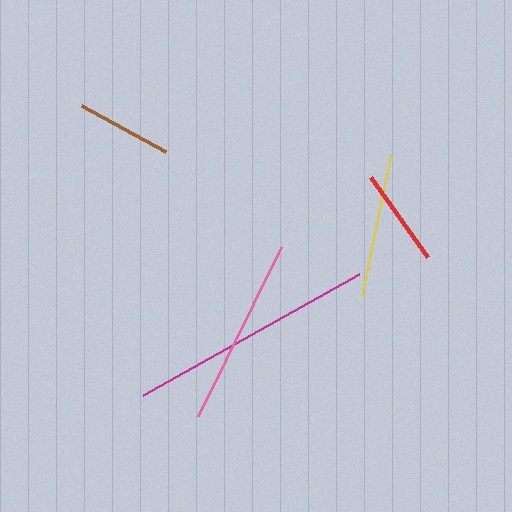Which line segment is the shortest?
The brown line is the shortest at approximately 96 pixels.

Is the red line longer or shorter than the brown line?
The red line is longer than the brown line.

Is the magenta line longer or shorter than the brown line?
The magenta line is longer than the brown line.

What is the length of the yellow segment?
The yellow segment is approximately 145 pixels long.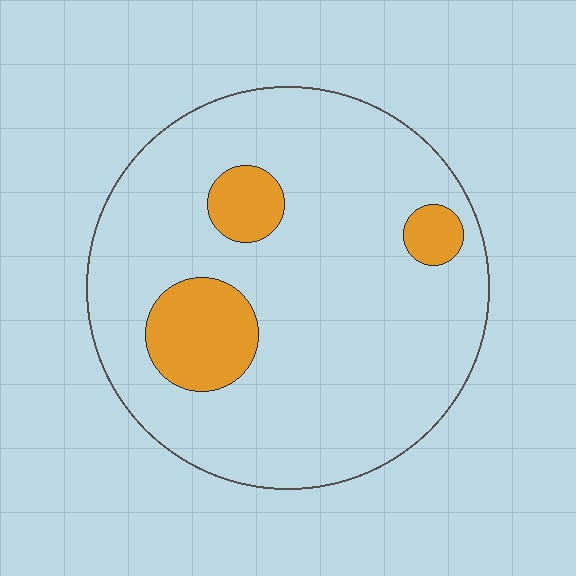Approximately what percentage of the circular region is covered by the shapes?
Approximately 15%.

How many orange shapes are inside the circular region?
3.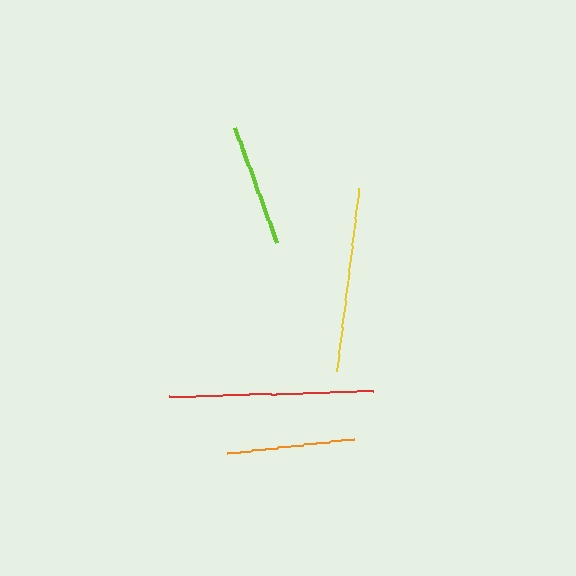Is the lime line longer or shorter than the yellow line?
The yellow line is longer than the lime line.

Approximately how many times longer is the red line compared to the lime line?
The red line is approximately 1.7 times the length of the lime line.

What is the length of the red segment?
The red segment is approximately 204 pixels long.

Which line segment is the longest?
The red line is the longest at approximately 204 pixels.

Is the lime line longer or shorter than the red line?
The red line is longer than the lime line.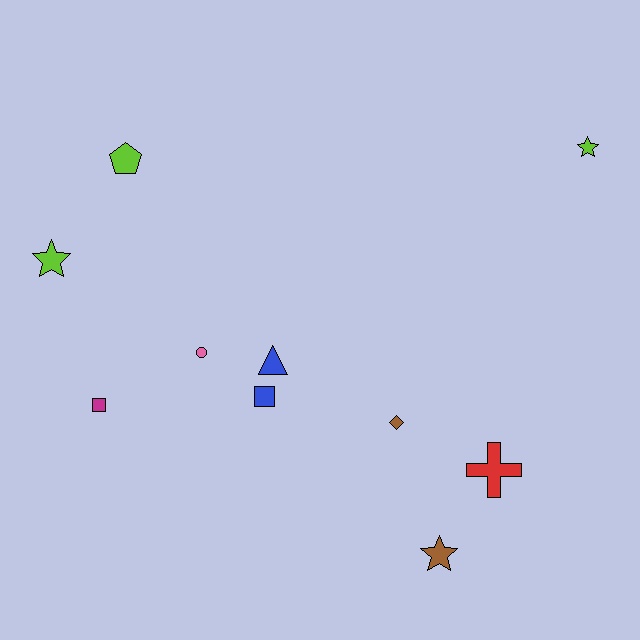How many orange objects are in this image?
There are no orange objects.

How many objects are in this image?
There are 10 objects.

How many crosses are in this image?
There is 1 cross.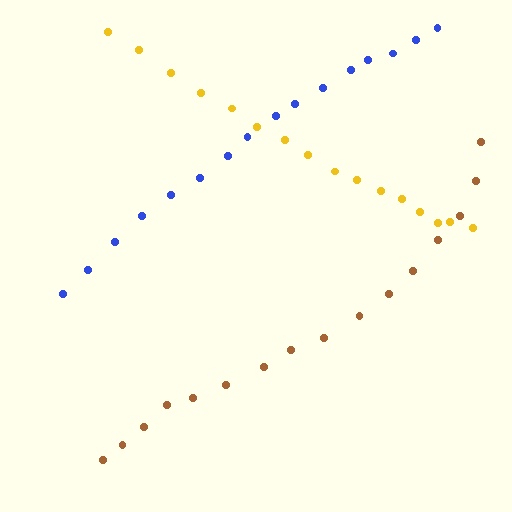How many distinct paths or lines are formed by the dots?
There are 3 distinct paths.